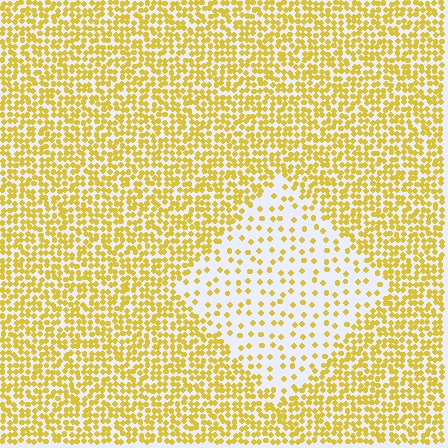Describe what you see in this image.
The image contains small yellow elements arranged at two different densities. A diamond-shaped region is visible where the elements are less densely packed than the surrounding area.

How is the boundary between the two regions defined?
The boundary is defined by a change in element density (approximately 2.9x ratio). All elements are the same color, size, and shape.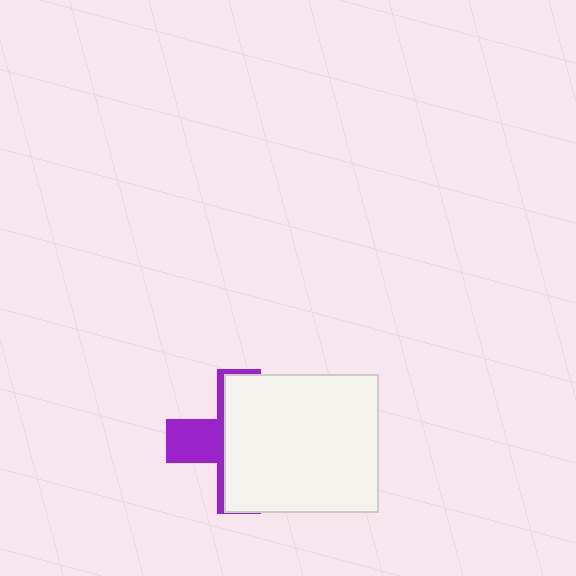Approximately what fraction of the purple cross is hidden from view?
Roughly 69% of the purple cross is hidden behind the white rectangle.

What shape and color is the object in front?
The object in front is a white rectangle.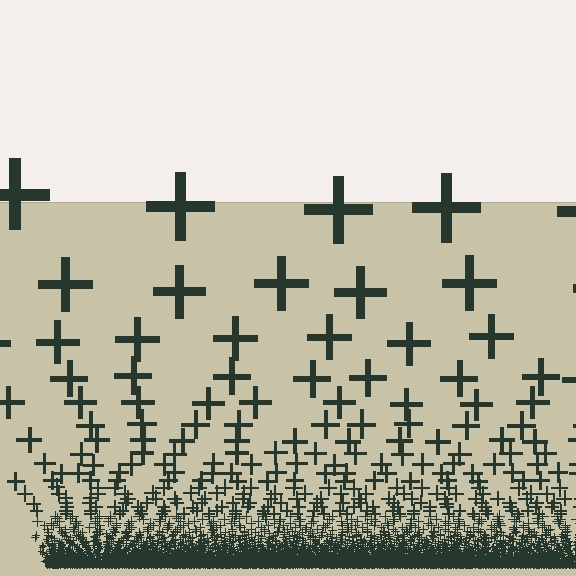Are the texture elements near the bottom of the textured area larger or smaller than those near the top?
Smaller. The gradient is inverted — elements near the bottom are smaller and denser.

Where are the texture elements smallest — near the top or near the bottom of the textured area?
Near the bottom.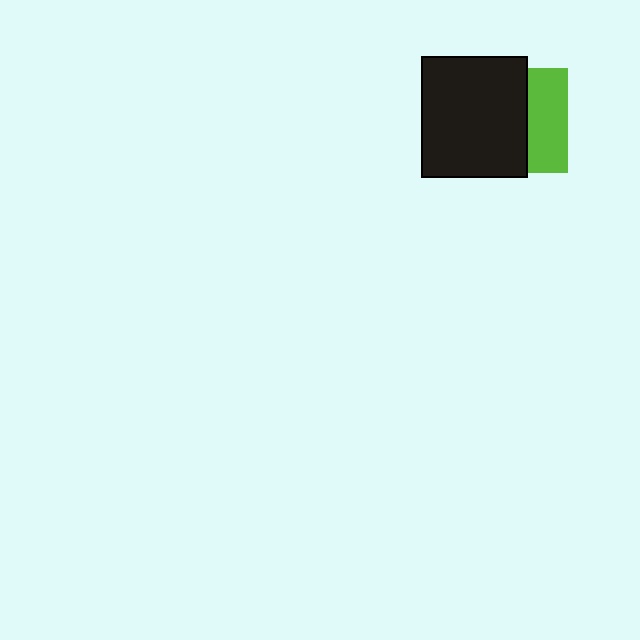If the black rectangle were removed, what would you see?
You would see the complete lime square.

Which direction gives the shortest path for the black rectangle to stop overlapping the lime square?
Moving left gives the shortest separation.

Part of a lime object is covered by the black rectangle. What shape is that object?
It is a square.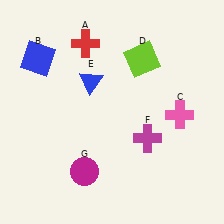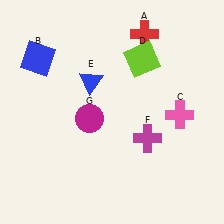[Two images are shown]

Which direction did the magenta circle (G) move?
The magenta circle (G) moved up.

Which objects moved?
The objects that moved are: the red cross (A), the magenta circle (G).